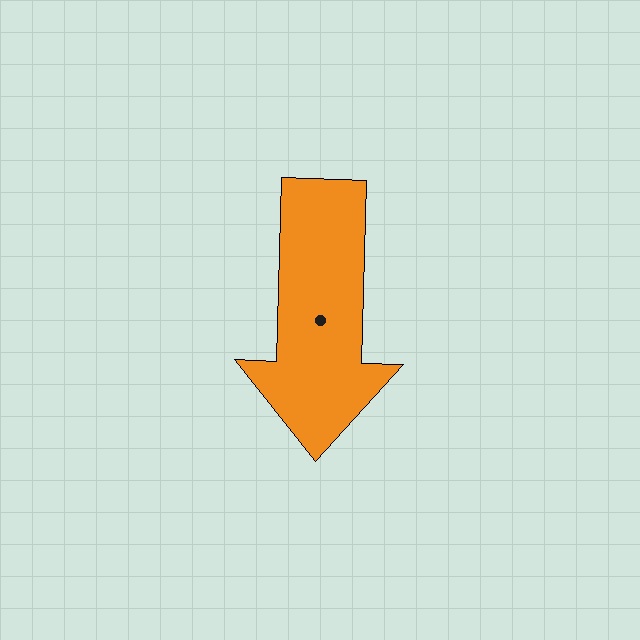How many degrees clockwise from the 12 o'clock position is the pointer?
Approximately 182 degrees.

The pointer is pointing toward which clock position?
Roughly 6 o'clock.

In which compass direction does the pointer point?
South.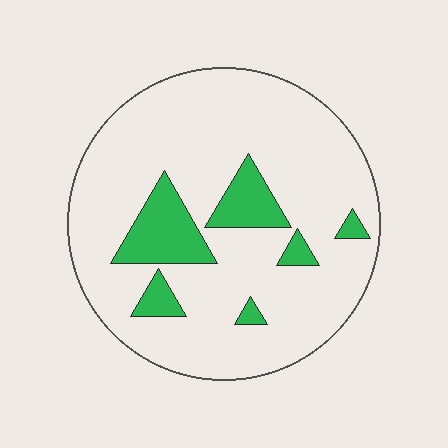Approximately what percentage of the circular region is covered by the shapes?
Approximately 15%.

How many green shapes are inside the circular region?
6.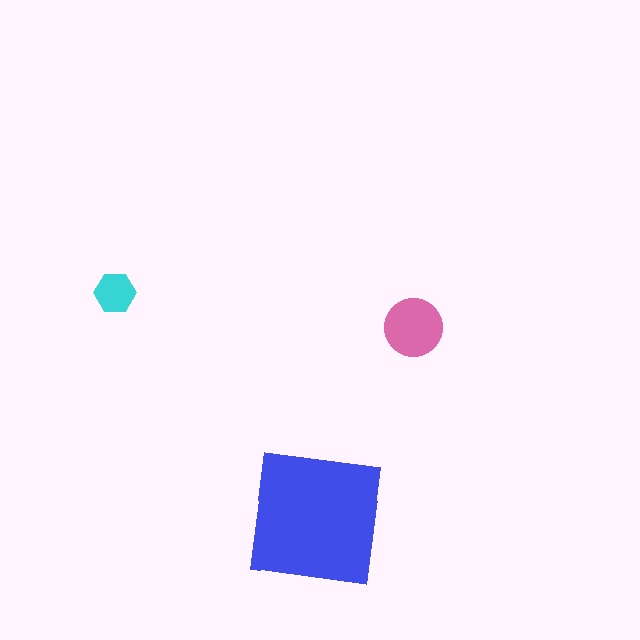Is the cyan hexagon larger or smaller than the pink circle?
Smaller.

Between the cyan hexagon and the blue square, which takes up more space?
The blue square.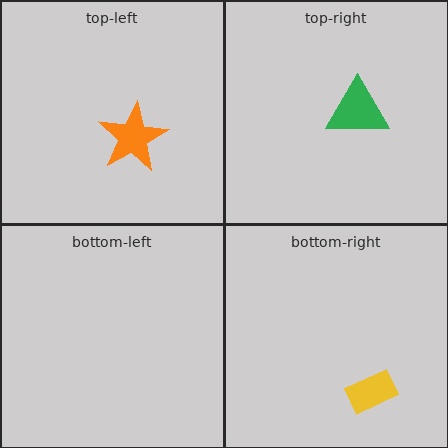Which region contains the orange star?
The top-left region.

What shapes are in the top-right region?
The green triangle.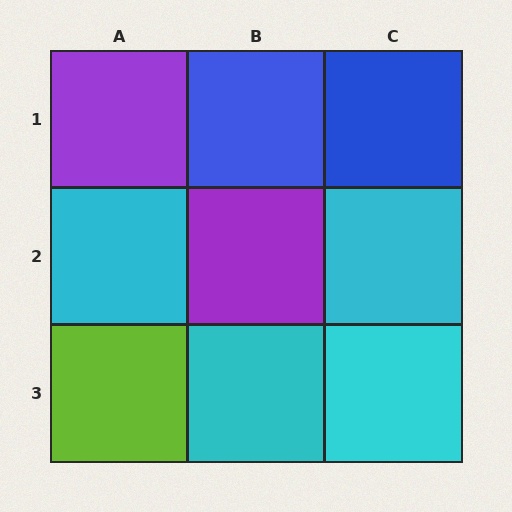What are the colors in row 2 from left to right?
Cyan, purple, cyan.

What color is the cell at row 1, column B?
Blue.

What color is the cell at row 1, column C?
Blue.